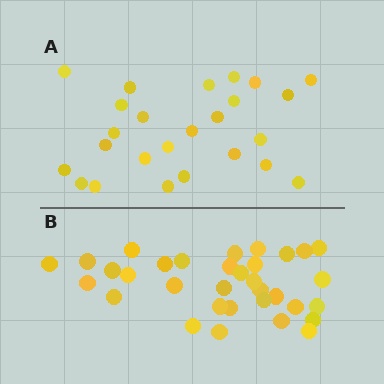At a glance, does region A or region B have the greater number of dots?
Region B (the bottom region) has more dots.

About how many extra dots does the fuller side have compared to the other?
Region B has roughly 8 or so more dots than region A.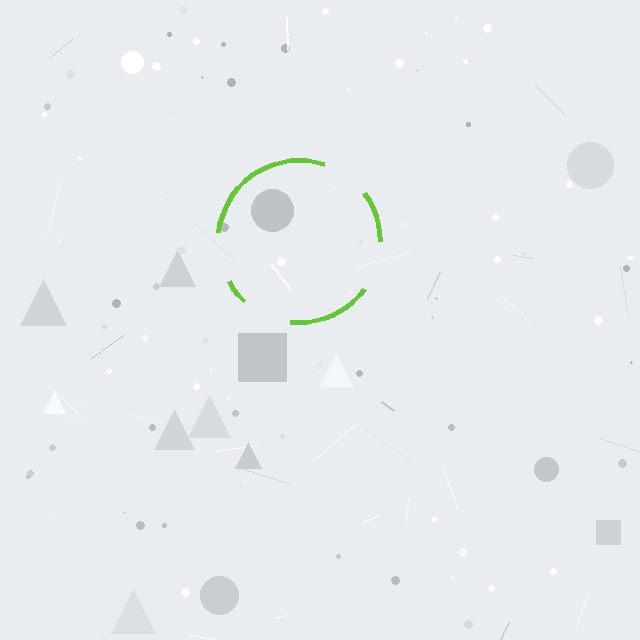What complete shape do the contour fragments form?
The contour fragments form a circle.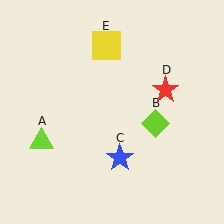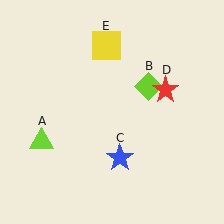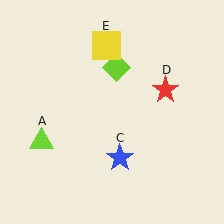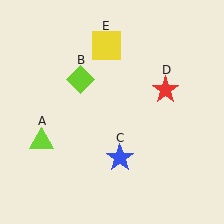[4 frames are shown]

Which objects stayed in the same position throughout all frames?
Lime triangle (object A) and blue star (object C) and red star (object D) and yellow square (object E) remained stationary.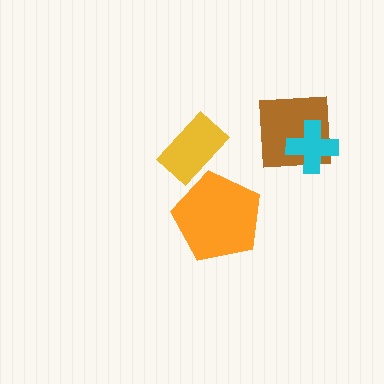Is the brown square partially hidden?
Yes, it is partially covered by another shape.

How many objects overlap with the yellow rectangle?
0 objects overlap with the yellow rectangle.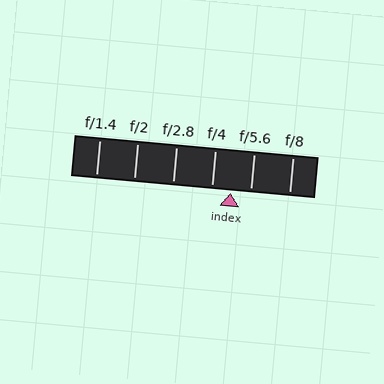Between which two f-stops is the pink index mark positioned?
The index mark is between f/4 and f/5.6.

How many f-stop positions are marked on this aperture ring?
There are 6 f-stop positions marked.